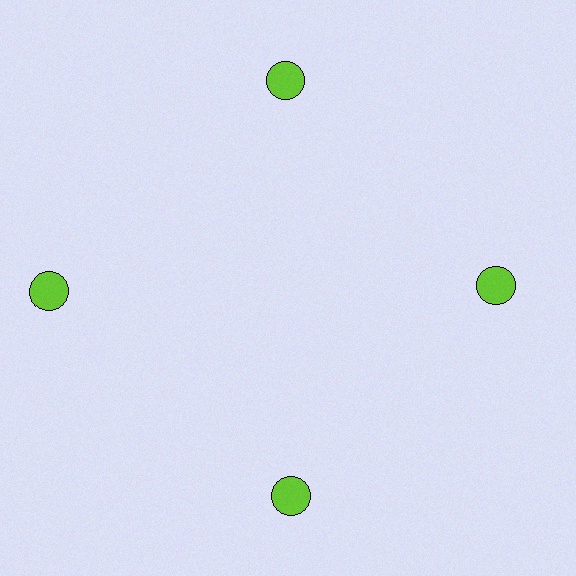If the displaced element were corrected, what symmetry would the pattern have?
It would have 4-fold rotational symmetry — the pattern would map onto itself every 90 degrees.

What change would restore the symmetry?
The symmetry would be restored by moving it inward, back onto the ring so that all 4 circles sit at equal angles and equal distance from the center.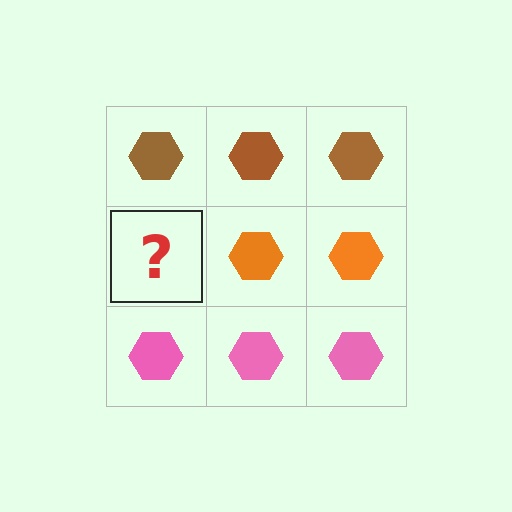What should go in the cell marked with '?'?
The missing cell should contain an orange hexagon.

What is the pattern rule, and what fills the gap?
The rule is that each row has a consistent color. The gap should be filled with an orange hexagon.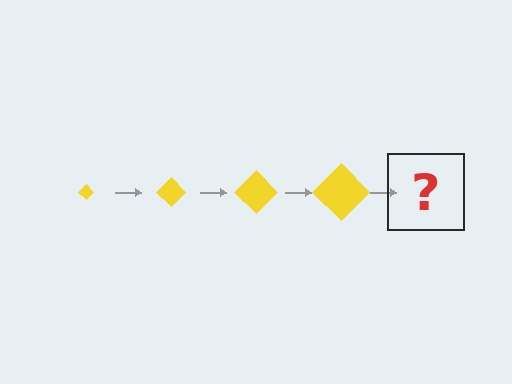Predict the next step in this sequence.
The next step is a yellow diamond, larger than the previous one.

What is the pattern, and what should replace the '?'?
The pattern is that the diamond gets progressively larger each step. The '?' should be a yellow diamond, larger than the previous one.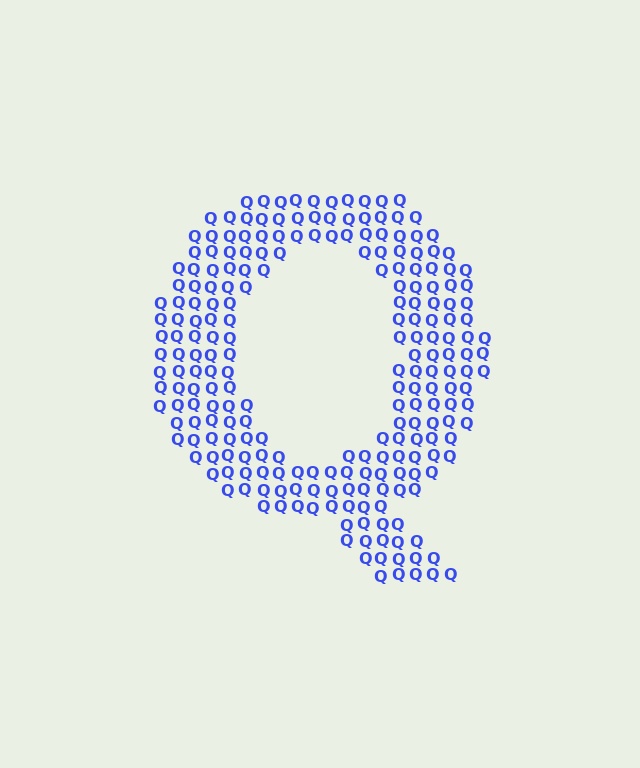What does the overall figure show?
The overall figure shows the letter Q.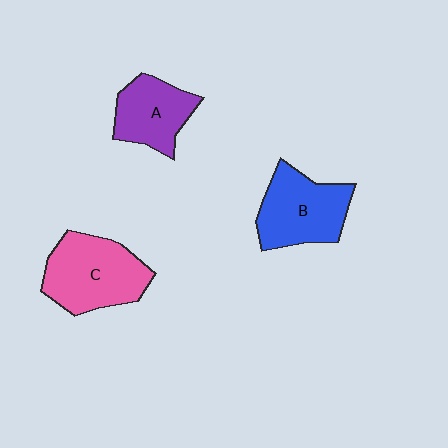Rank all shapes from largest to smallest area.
From largest to smallest: C (pink), B (blue), A (purple).